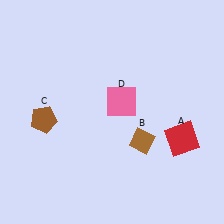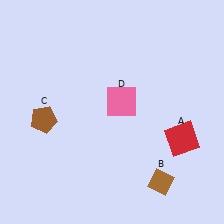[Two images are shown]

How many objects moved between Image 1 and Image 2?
1 object moved between the two images.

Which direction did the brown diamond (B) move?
The brown diamond (B) moved down.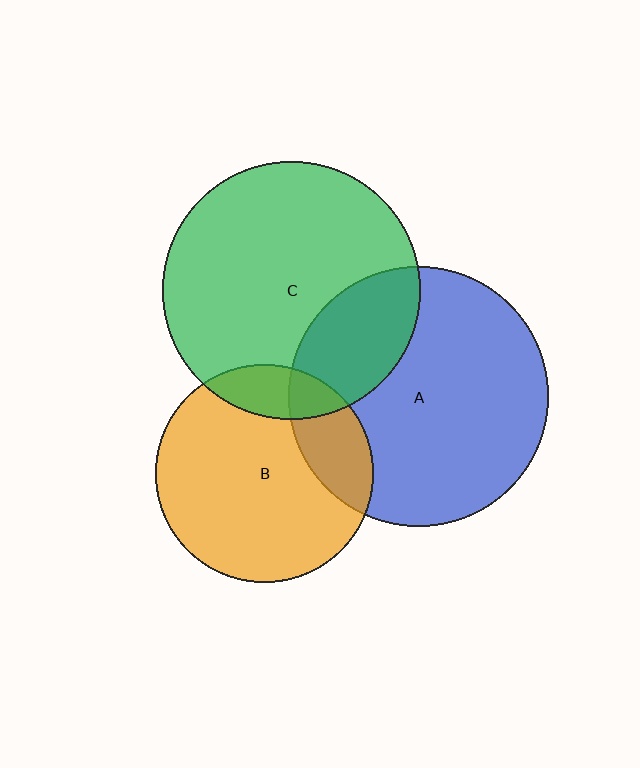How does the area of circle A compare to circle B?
Approximately 1.4 times.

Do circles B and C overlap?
Yes.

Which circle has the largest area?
Circle A (blue).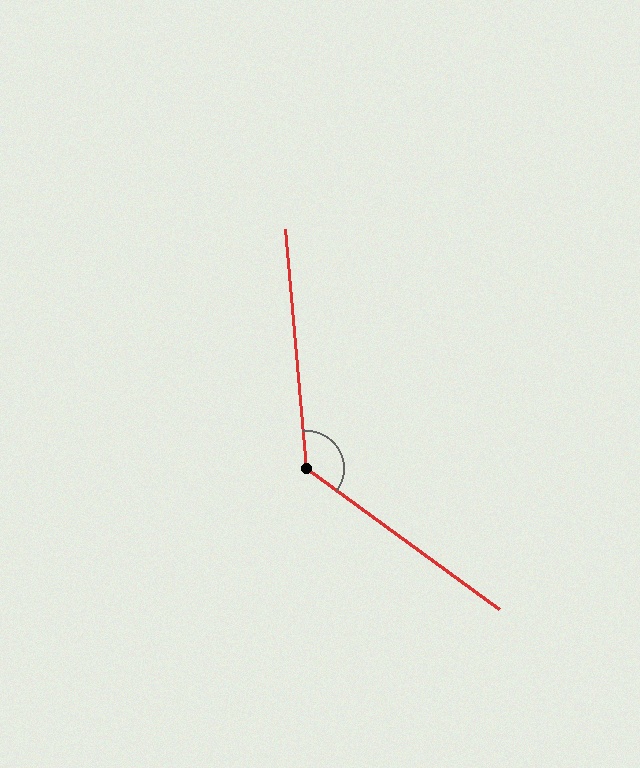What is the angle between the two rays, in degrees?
Approximately 131 degrees.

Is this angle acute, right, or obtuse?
It is obtuse.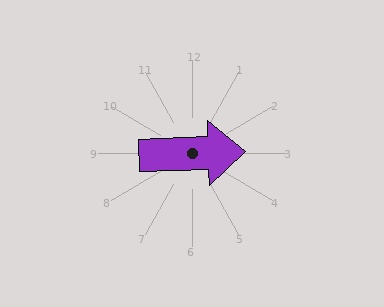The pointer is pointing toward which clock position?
Roughly 3 o'clock.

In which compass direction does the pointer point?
East.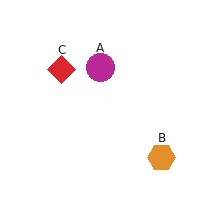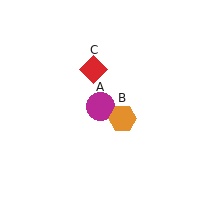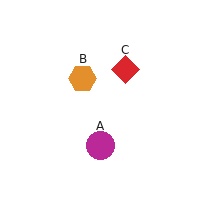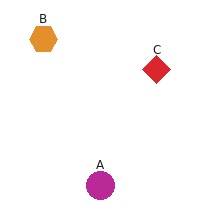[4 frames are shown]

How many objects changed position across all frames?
3 objects changed position: magenta circle (object A), orange hexagon (object B), red diamond (object C).